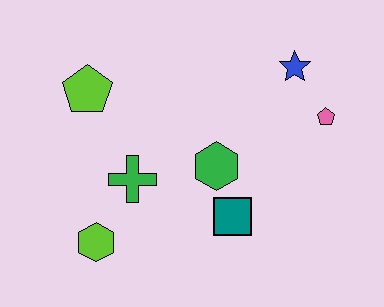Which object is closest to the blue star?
The pink pentagon is closest to the blue star.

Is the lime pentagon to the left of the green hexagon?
Yes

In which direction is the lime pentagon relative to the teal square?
The lime pentagon is to the left of the teal square.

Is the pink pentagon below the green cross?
No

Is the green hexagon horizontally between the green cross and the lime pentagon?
No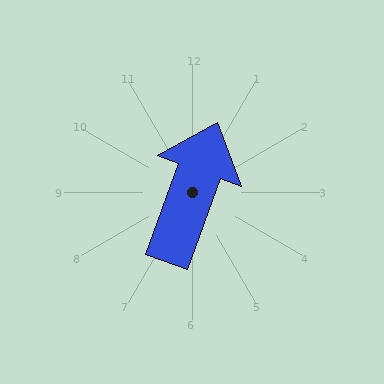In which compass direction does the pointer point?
North.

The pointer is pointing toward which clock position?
Roughly 1 o'clock.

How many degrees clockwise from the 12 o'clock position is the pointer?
Approximately 20 degrees.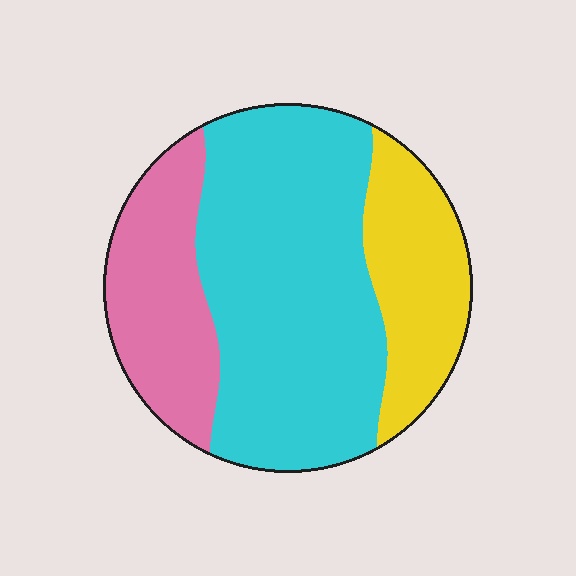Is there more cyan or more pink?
Cyan.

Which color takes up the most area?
Cyan, at roughly 55%.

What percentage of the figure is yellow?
Yellow covers about 20% of the figure.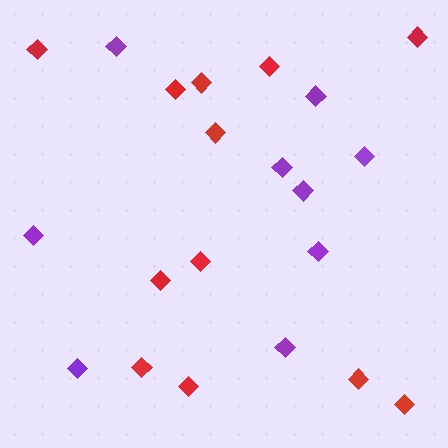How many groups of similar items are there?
There are 2 groups: one group of red diamonds (12) and one group of purple diamonds (9).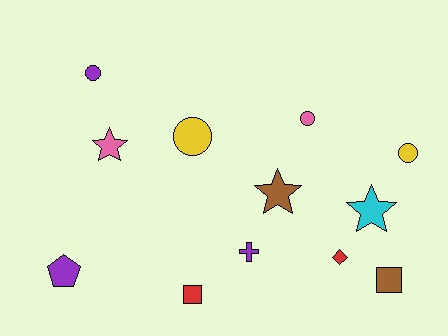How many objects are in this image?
There are 12 objects.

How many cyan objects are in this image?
There is 1 cyan object.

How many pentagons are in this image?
There is 1 pentagon.